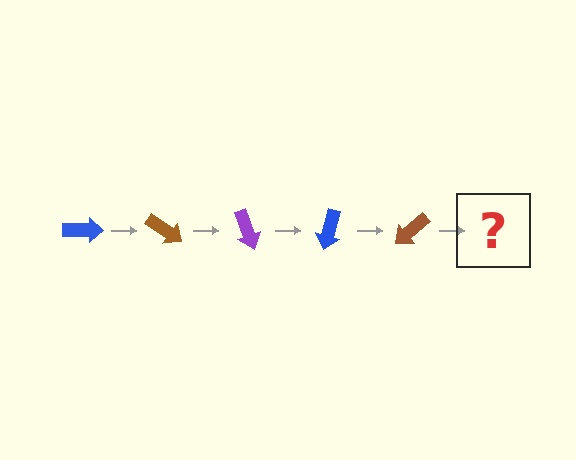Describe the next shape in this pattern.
It should be a purple arrow, rotated 175 degrees from the start.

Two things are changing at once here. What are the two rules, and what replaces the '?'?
The two rules are that it rotates 35 degrees each step and the color cycles through blue, brown, and purple. The '?' should be a purple arrow, rotated 175 degrees from the start.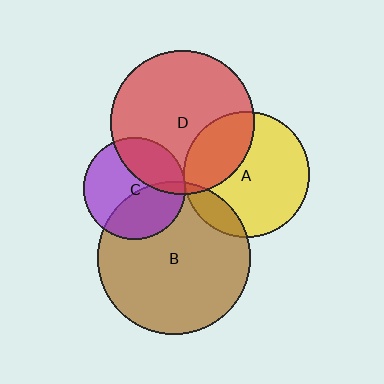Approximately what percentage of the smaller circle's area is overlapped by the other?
Approximately 5%.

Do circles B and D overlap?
Yes.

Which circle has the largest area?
Circle B (brown).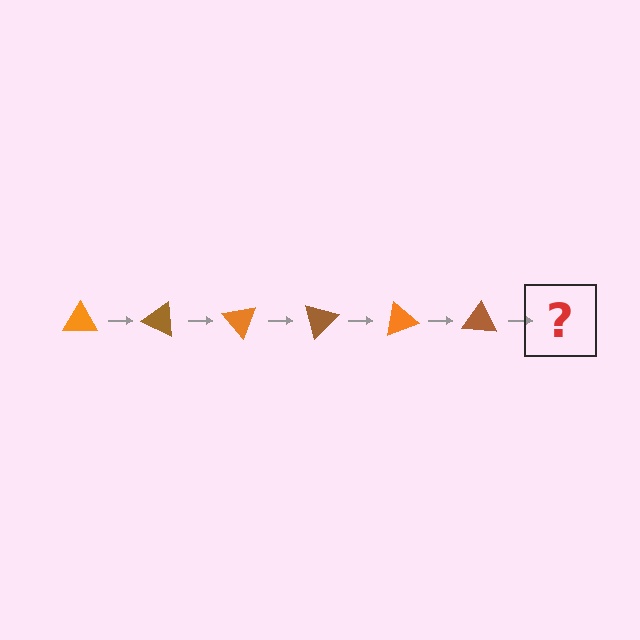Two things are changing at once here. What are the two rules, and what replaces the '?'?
The two rules are that it rotates 25 degrees each step and the color cycles through orange and brown. The '?' should be an orange triangle, rotated 150 degrees from the start.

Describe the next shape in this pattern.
It should be an orange triangle, rotated 150 degrees from the start.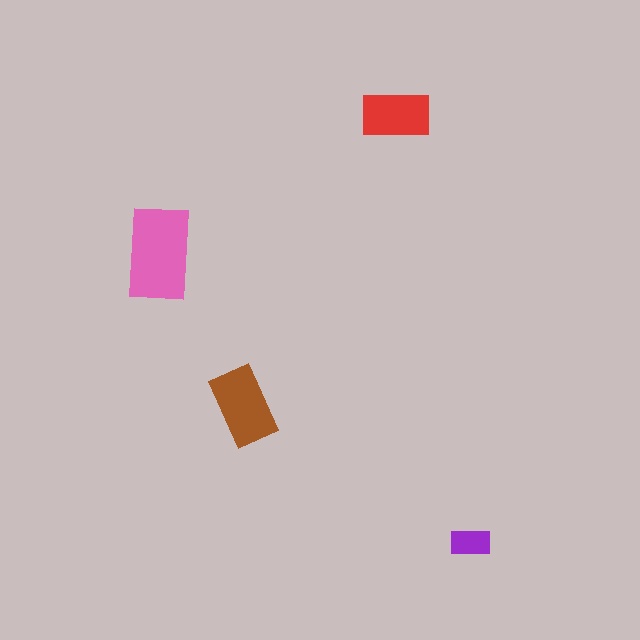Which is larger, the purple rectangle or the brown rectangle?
The brown one.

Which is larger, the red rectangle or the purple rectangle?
The red one.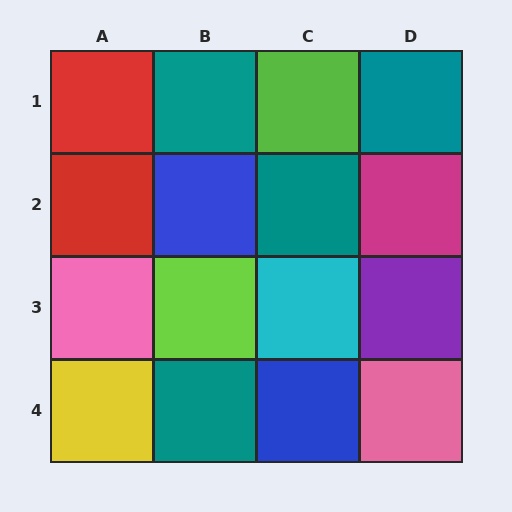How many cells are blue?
2 cells are blue.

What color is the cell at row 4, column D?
Pink.